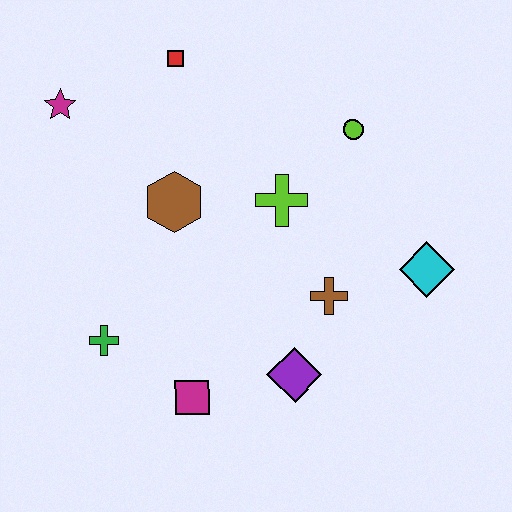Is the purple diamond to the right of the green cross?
Yes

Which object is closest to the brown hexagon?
The lime cross is closest to the brown hexagon.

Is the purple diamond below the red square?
Yes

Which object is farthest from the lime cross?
The magenta star is farthest from the lime cross.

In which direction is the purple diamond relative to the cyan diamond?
The purple diamond is to the left of the cyan diamond.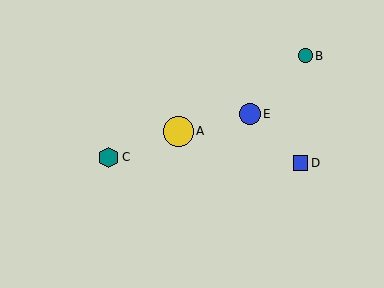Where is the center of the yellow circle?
The center of the yellow circle is at (178, 131).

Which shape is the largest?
The yellow circle (labeled A) is the largest.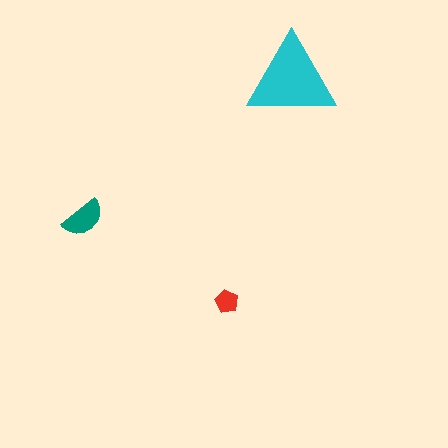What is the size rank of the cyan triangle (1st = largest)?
1st.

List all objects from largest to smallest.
The cyan triangle, the teal semicircle, the red pentagon.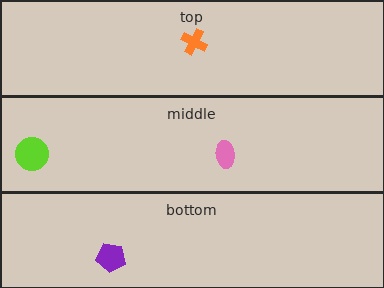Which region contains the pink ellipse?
The middle region.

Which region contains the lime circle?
The middle region.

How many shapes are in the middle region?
2.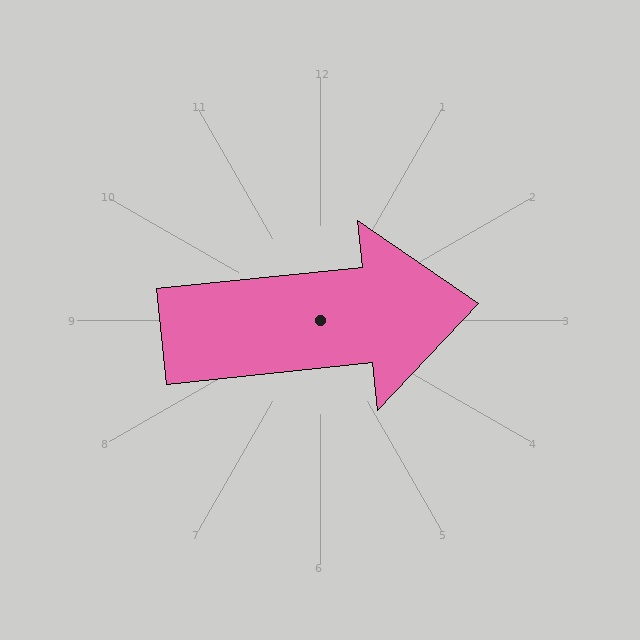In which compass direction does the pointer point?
East.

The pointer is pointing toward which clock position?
Roughly 3 o'clock.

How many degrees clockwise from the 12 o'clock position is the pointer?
Approximately 84 degrees.